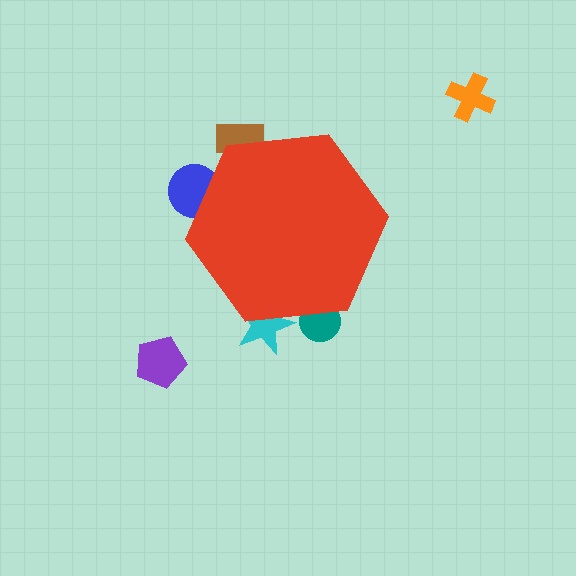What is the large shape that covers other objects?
A red hexagon.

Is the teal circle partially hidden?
Yes, the teal circle is partially hidden behind the red hexagon.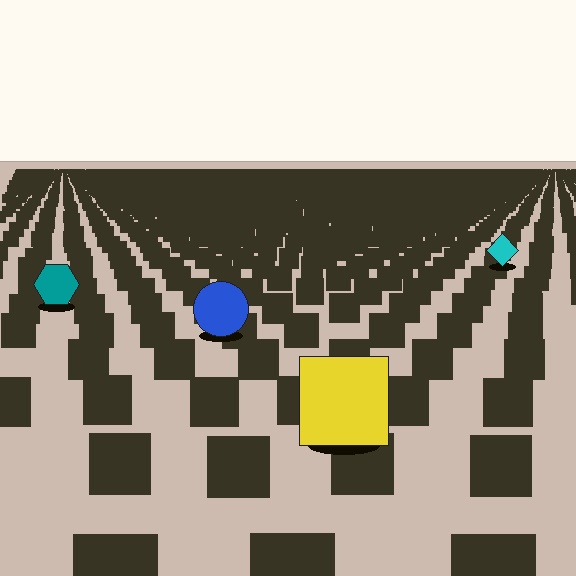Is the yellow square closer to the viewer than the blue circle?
Yes. The yellow square is closer — you can tell from the texture gradient: the ground texture is coarser near it.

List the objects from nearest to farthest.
From nearest to farthest: the yellow square, the blue circle, the teal hexagon, the cyan diamond.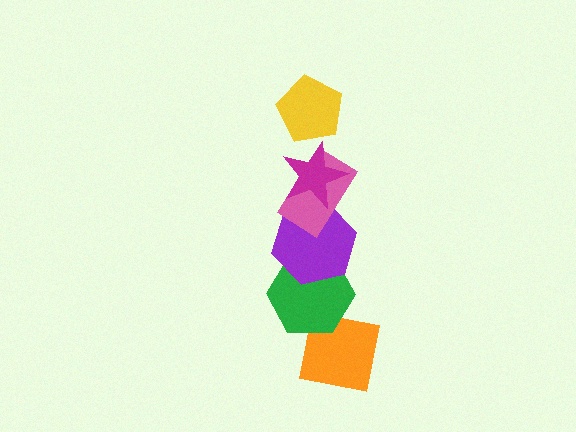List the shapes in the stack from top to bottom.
From top to bottom: the yellow pentagon, the magenta star, the pink rectangle, the purple hexagon, the green hexagon, the orange square.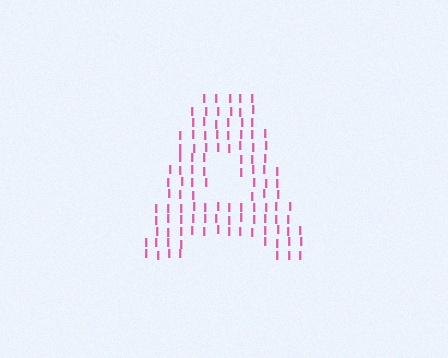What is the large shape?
The large shape is the letter A.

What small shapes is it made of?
It is made of small letter I's.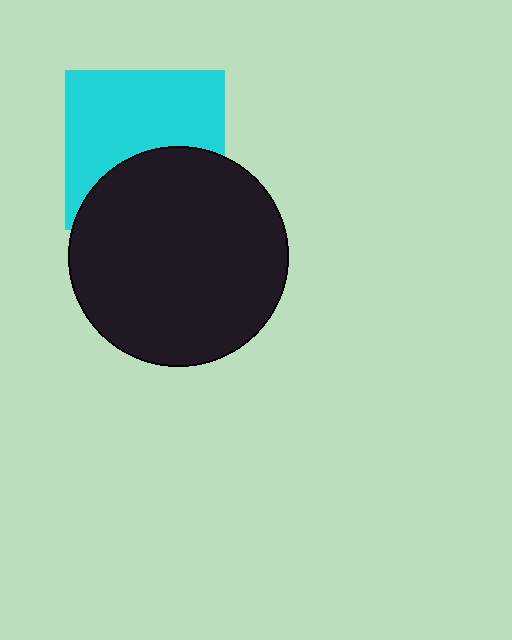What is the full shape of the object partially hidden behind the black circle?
The partially hidden object is a cyan square.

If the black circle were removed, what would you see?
You would see the complete cyan square.